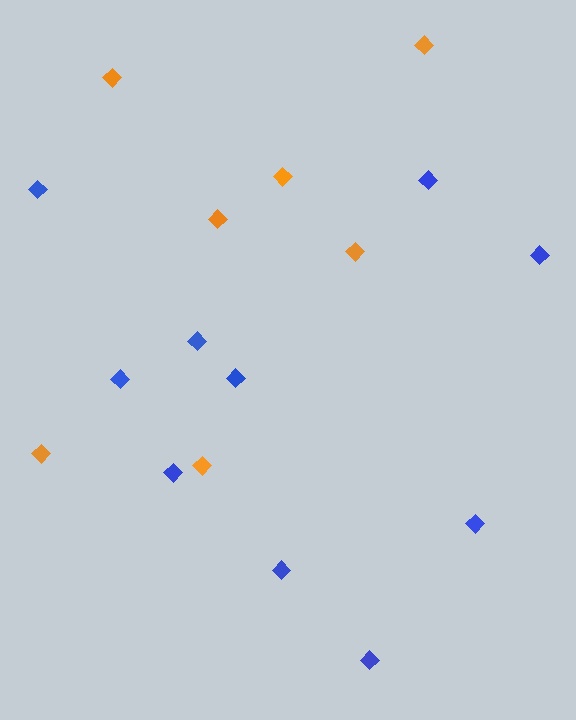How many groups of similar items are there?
There are 2 groups: one group of orange diamonds (7) and one group of blue diamonds (10).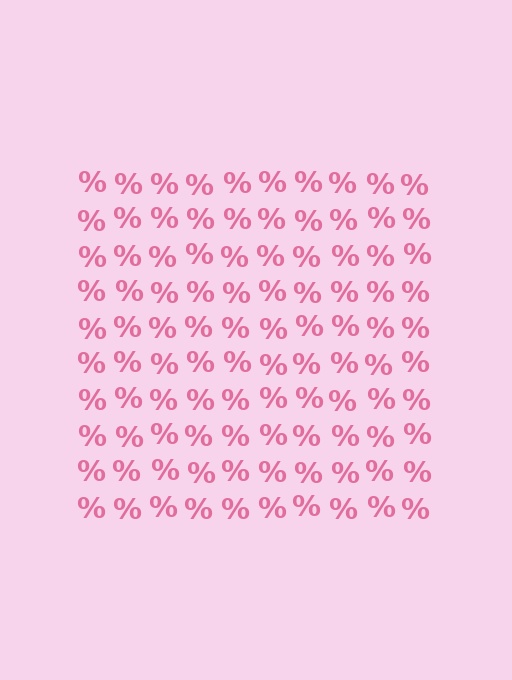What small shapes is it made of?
It is made of small percent signs.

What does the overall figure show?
The overall figure shows a square.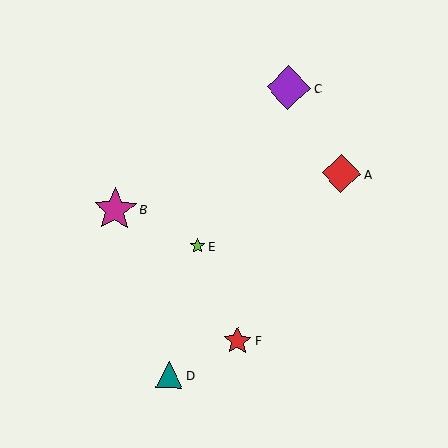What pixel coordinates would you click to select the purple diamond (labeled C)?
Click at (289, 88) to select the purple diamond C.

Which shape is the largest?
The purple diamond (labeled C) is the largest.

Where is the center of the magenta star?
The center of the magenta star is at (115, 210).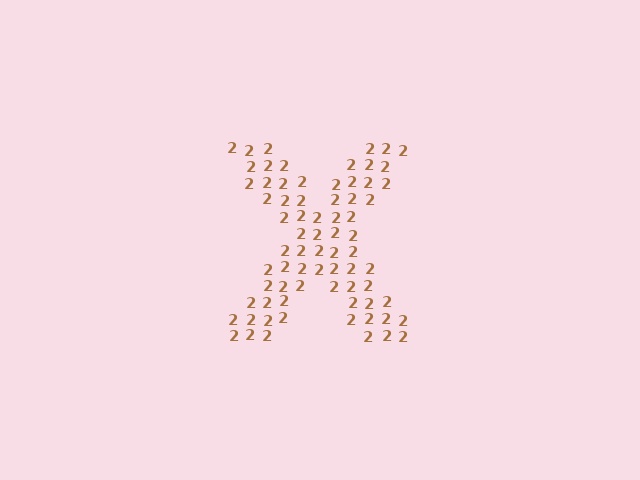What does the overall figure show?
The overall figure shows the letter X.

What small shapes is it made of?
It is made of small digit 2's.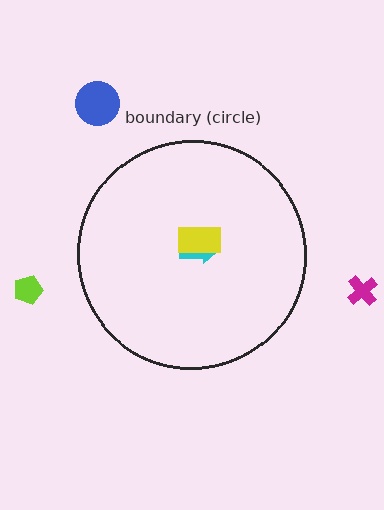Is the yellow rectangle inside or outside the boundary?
Inside.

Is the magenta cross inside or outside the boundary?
Outside.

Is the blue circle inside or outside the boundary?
Outside.